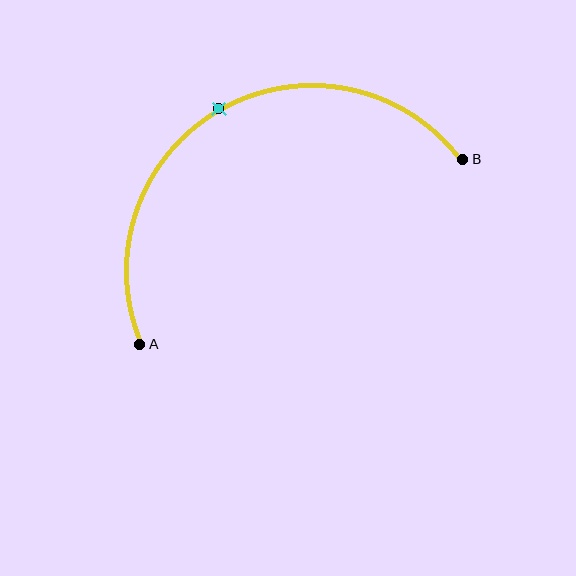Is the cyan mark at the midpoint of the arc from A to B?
Yes. The cyan mark lies on the arc at equal arc-length from both A and B — it is the arc midpoint.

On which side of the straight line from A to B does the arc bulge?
The arc bulges above the straight line connecting A and B.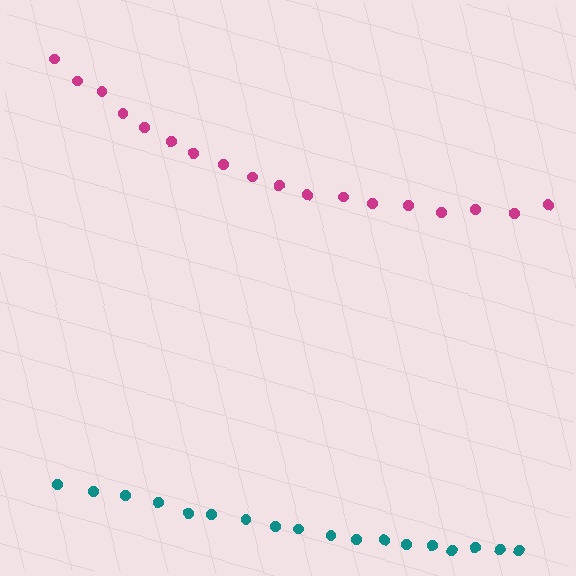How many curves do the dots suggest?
There are 2 distinct paths.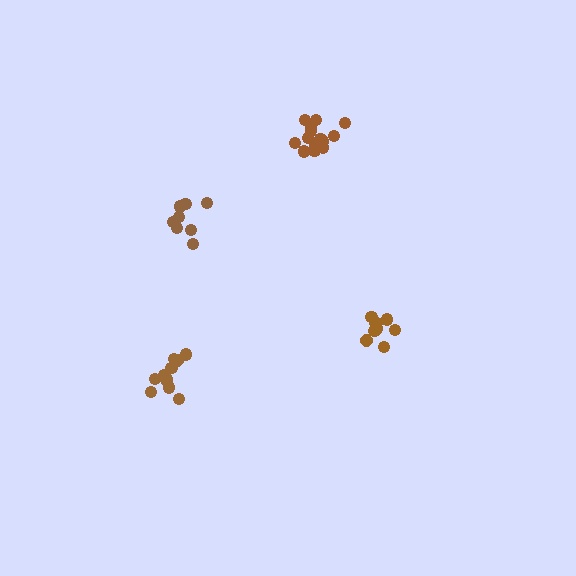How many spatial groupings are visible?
There are 4 spatial groupings.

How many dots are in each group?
Group 1: 14 dots, Group 2: 9 dots, Group 3: 11 dots, Group 4: 9 dots (43 total).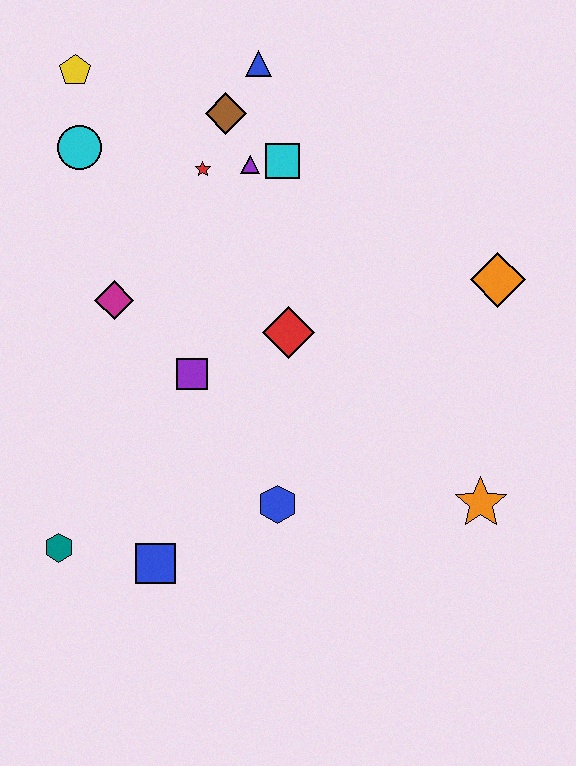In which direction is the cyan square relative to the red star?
The cyan square is to the right of the red star.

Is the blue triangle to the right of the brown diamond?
Yes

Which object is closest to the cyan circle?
The yellow pentagon is closest to the cyan circle.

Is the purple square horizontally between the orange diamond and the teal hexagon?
Yes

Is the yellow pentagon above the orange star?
Yes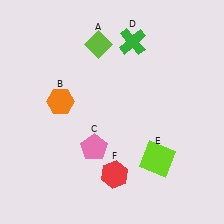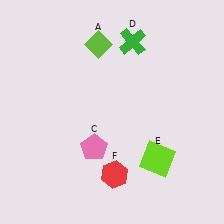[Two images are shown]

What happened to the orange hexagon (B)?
The orange hexagon (B) was removed in Image 2. It was in the top-left area of Image 1.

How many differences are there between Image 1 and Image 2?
There is 1 difference between the two images.